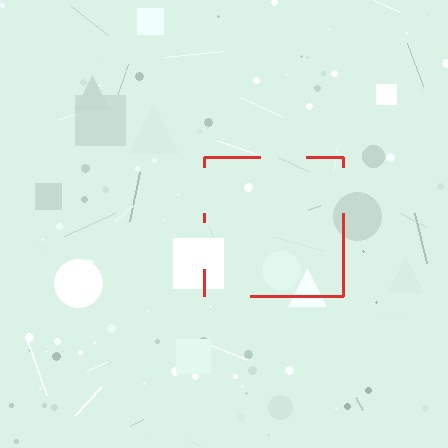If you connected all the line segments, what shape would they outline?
They would outline a square.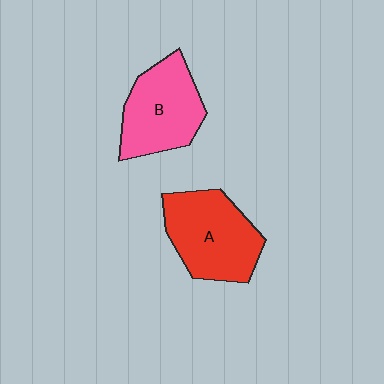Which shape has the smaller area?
Shape B (pink).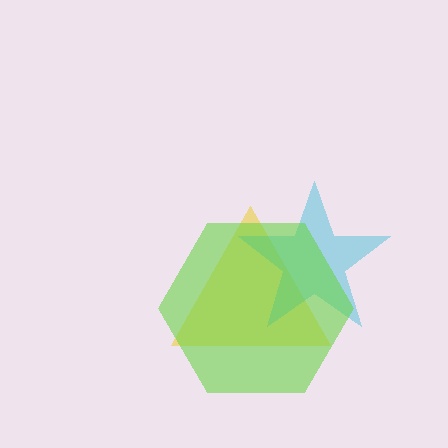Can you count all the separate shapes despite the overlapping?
Yes, there are 3 separate shapes.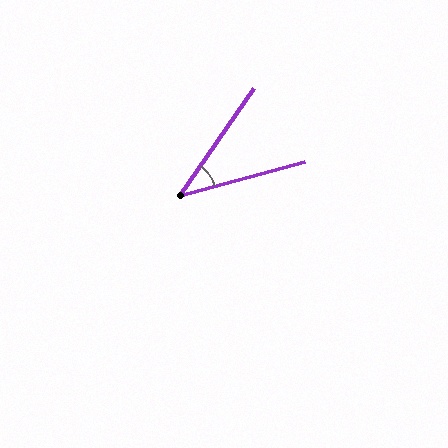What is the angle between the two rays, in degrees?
Approximately 40 degrees.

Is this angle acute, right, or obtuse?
It is acute.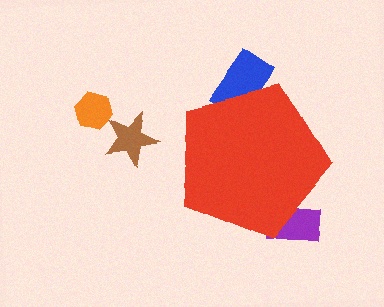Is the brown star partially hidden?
No, the brown star is fully visible.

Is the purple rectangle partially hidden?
Yes, the purple rectangle is partially hidden behind the red pentagon.